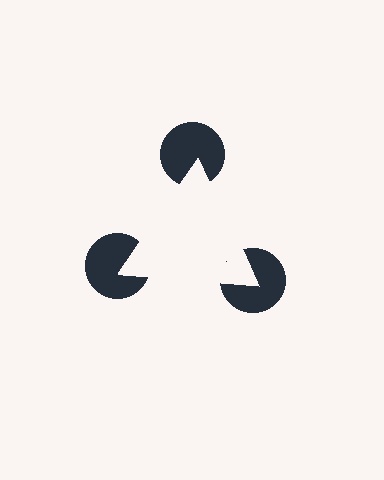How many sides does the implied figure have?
3 sides.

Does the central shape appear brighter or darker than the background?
It typically appears slightly brighter than the background, even though no actual brightness change is drawn.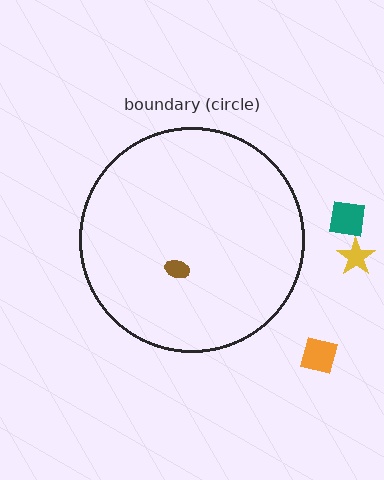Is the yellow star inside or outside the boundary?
Outside.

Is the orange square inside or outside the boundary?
Outside.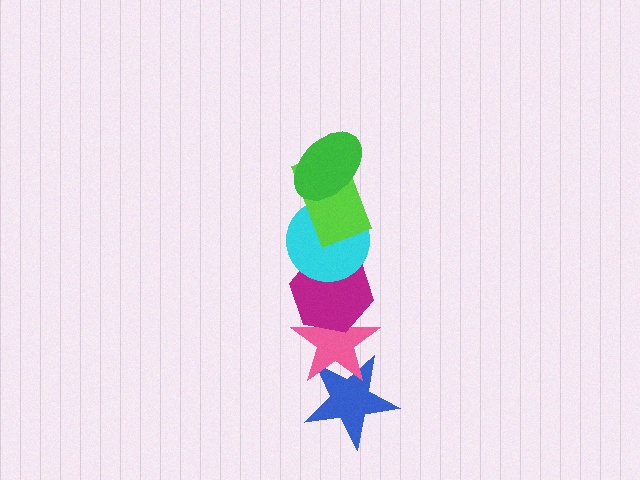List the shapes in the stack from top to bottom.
From top to bottom: the green ellipse, the lime rectangle, the cyan circle, the magenta hexagon, the pink star, the blue star.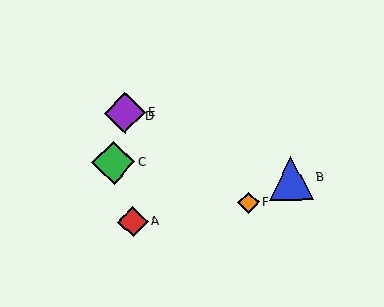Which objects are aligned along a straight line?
Objects D, E, F are aligned along a straight line.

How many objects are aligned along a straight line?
3 objects (D, E, F) are aligned along a straight line.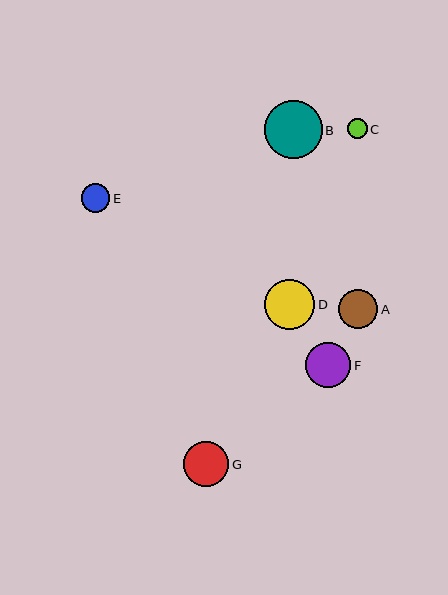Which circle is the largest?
Circle B is the largest with a size of approximately 58 pixels.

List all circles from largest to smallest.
From largest to smallest: B, D, F, G, A, E, C.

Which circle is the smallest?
Circle C is the smallest with a size of approximately 20 pixels.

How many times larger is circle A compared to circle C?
Circle A is approximately 2.0 times the size of circle C.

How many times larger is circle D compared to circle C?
Circle D is approximately 2.5 times the size of circle C.